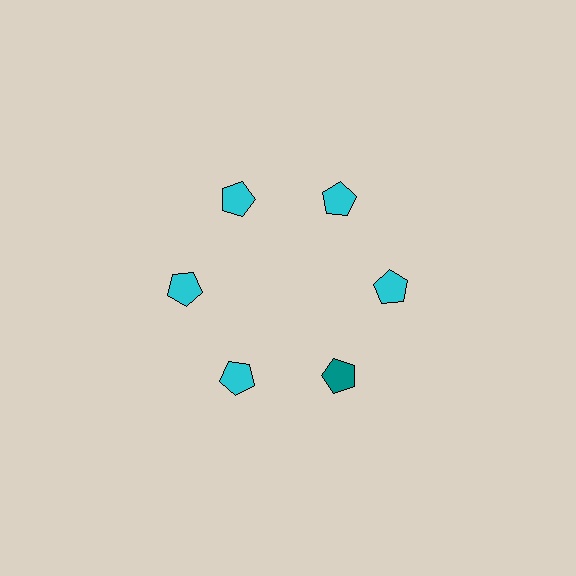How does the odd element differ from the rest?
It has a different color: teal instead of cyan.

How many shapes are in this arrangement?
There are 6 shapes arranged in a ring pattern.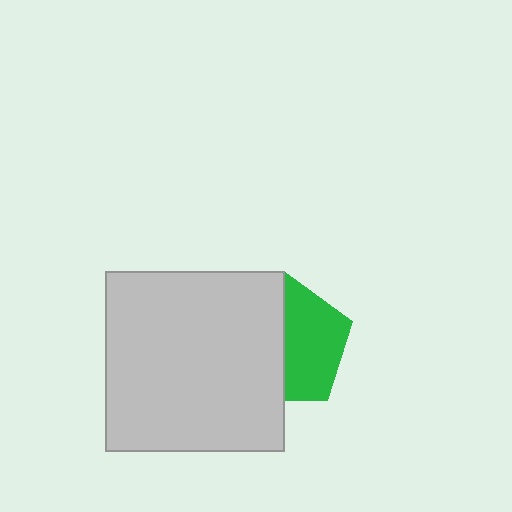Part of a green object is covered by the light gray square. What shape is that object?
It is a pentagon.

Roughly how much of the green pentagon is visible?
About half of it is visible (roughly 50%).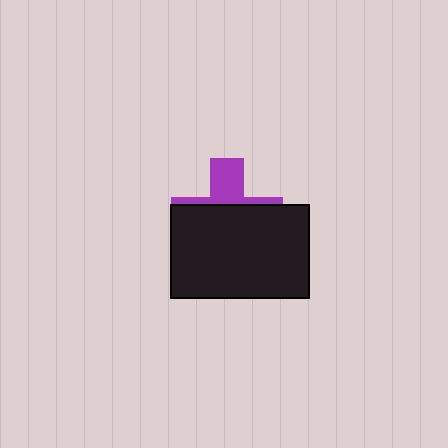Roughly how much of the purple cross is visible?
A small part of it is visible (roughly 31%).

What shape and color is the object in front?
The object in front is a black rectangle.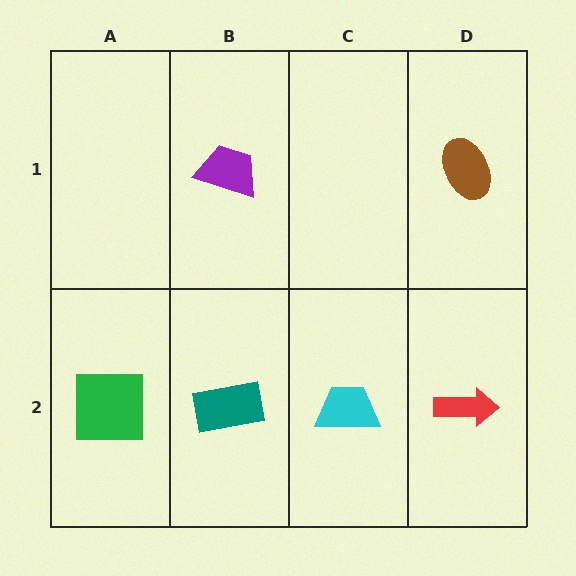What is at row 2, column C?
A cyan trapezoid.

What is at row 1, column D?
A brown ellipse.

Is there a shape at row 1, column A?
No, that cell is empty.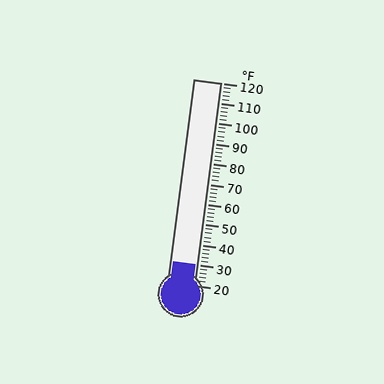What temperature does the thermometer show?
The thermometer shows approximately 30°F.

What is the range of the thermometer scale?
The thermometer scale ranges from 20°F to 120°F.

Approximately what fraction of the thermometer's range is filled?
The thermometer is filled to approximately 10% of its range.